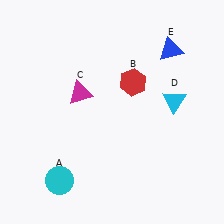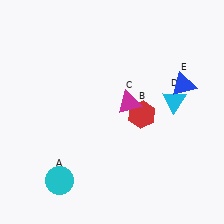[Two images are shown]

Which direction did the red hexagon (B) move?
The red hexagon (B) moved down.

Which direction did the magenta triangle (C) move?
The magenta triangle (C) moved right.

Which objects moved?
The objects that moved are: the red hexagon (B), the magenta triangle (C), the blue triangle (E).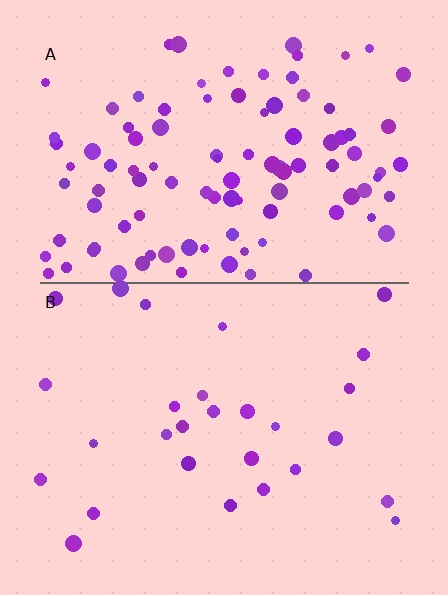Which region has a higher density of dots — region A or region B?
A (the top).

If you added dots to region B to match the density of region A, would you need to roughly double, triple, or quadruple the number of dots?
Approximately quadruple.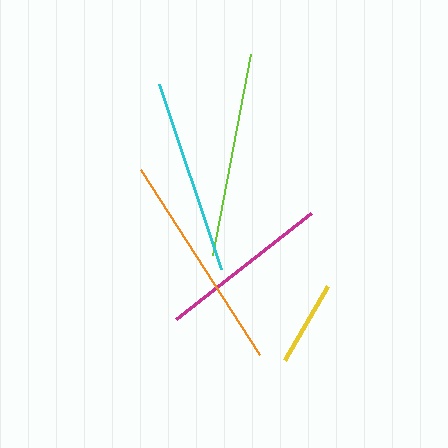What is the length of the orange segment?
The orange segment is approximately 221 pixels long.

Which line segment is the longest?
The orange line is the longest at approximately 221 pixels.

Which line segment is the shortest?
The yellow line is the shortest at approximately 86 pixels.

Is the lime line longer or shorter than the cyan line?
The lime line is longer than the cyan line.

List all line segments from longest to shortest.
From longest to shortest: orange, lime, cyan, magenta, yellow.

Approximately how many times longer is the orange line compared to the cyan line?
The orange line is approximately 1.1 times the length of the cyan line.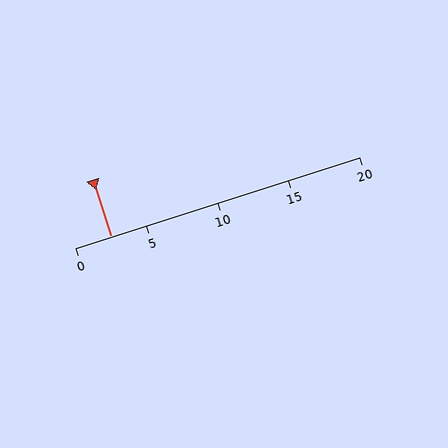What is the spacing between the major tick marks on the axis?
The major ticks are spaced 5 apart.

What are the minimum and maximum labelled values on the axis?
The axis runs from 0 to 20.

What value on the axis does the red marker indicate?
The marker indicates approximately 2.5.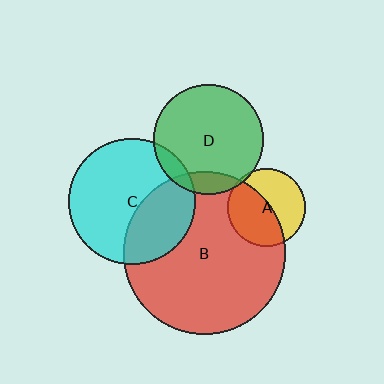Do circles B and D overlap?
Yes.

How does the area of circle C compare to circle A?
Approximately 2.6 times.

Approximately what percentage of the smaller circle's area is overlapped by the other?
Approximately 10%.